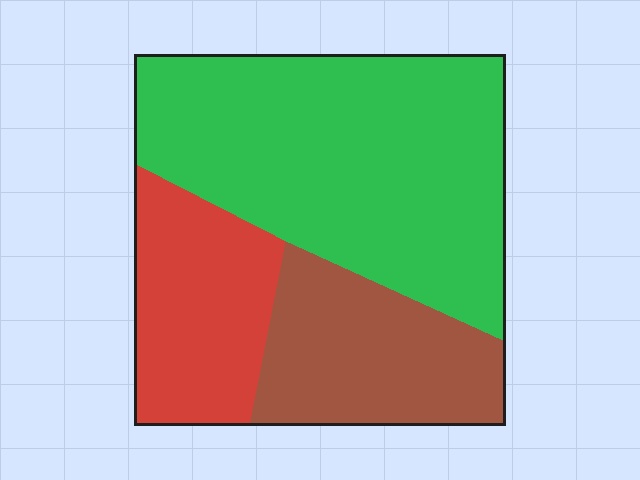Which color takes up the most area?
Green, at roughly 55%.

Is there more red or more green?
Green.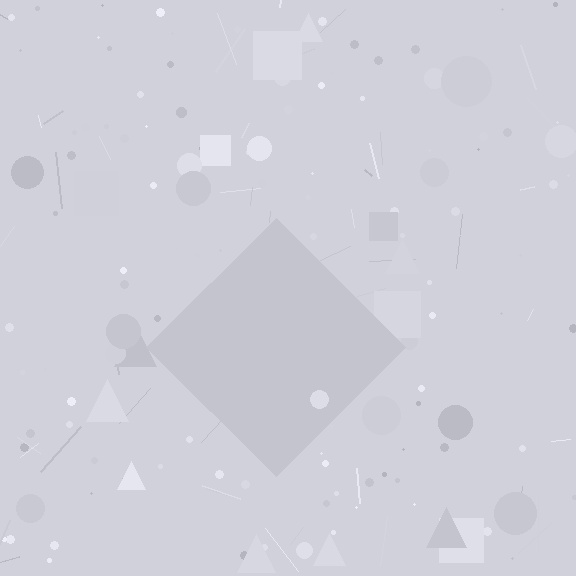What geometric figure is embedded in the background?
A diamond is embedded in the background.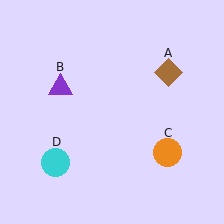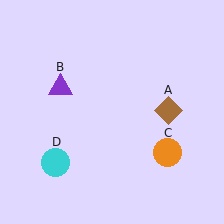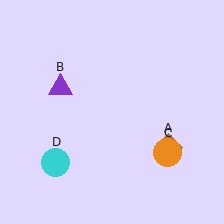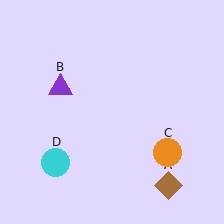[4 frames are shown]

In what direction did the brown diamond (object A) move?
The brown diamond (object A) moved down.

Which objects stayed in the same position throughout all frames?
Purple triangle (object B) and orange circle (object C) and cyan circle (object D) remained stationary.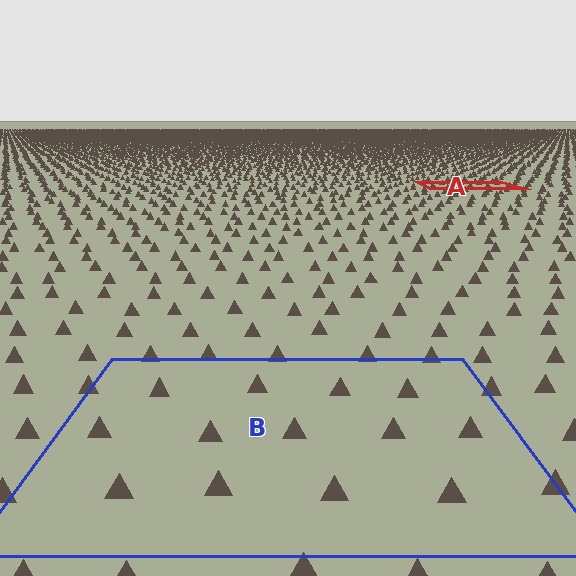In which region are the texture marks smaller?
The texture marks are smaller in region A, because it is farther away.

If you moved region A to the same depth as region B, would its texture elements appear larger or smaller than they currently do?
They would appear larger. At a closer depth, the same texture elements are projected at a bigger on-screen size.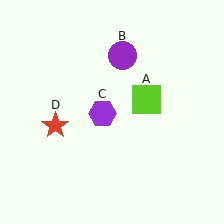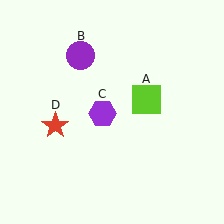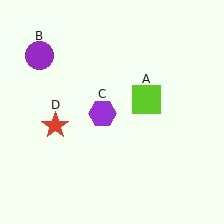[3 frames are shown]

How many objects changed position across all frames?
1 object changed position: purple circle (object B).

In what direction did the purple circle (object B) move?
The purple circle (object B) moved left.